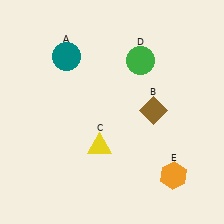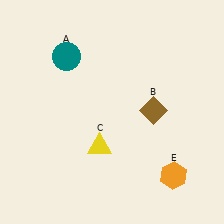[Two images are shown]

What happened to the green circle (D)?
The green circle (D) was removed in Image 2. It was in the top-right area of Image 1.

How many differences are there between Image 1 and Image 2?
There is 1 difference between the two images.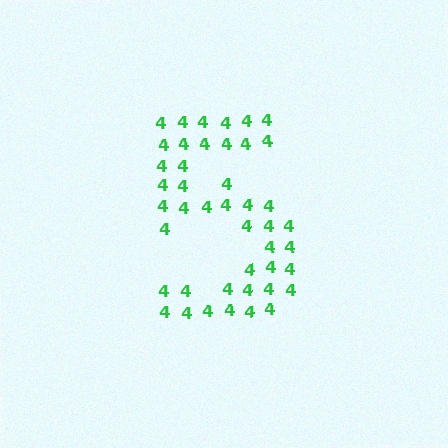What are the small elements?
The small elements are digit 4's.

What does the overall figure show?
The overall figure shows the digit 5.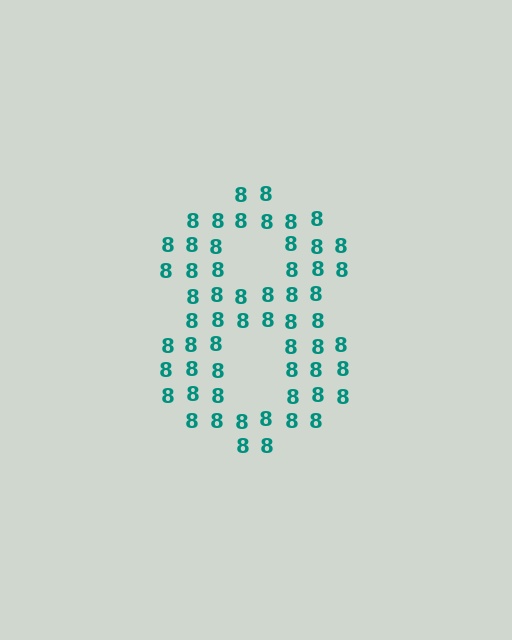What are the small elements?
The small elements are digit 8's.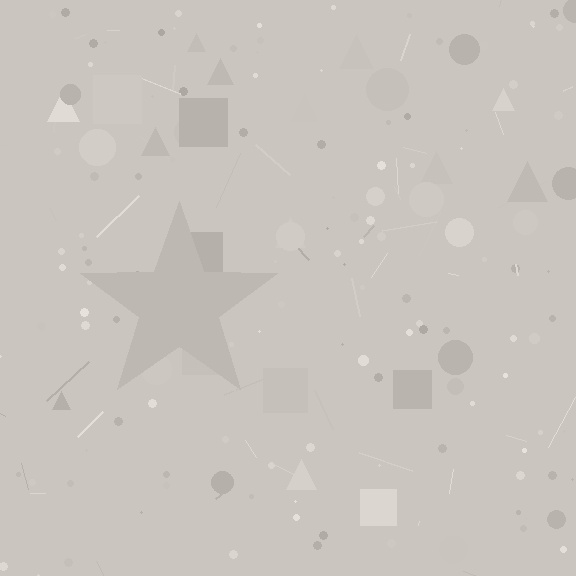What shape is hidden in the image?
A star is hidden in the image.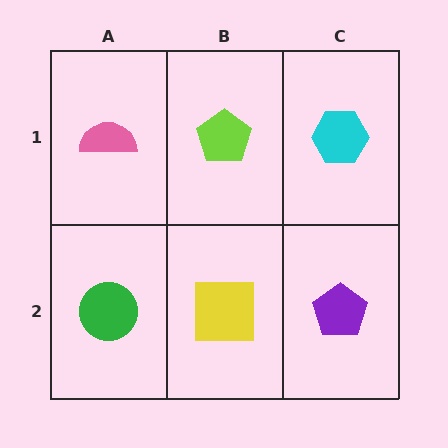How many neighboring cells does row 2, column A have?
2.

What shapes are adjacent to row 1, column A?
A green circle (row 2, column A), a lime pentagon (row 1, column B).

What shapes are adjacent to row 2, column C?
A cyan hexagon (row 1, column C), a yellow square (row 2, column B).